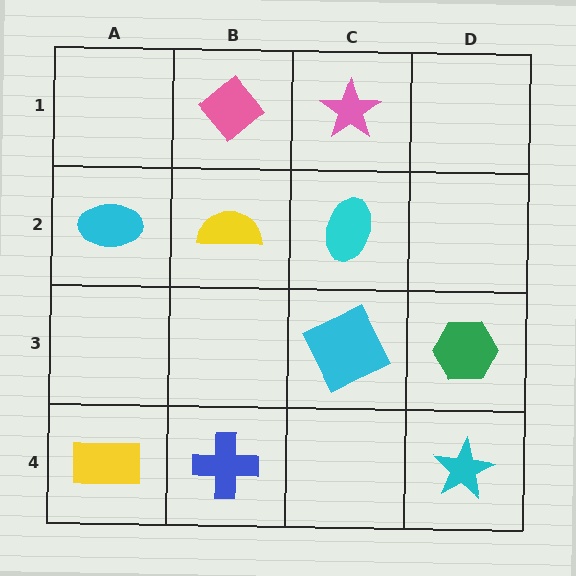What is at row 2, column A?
A cyan ellipse.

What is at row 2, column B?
A yellow semicircle.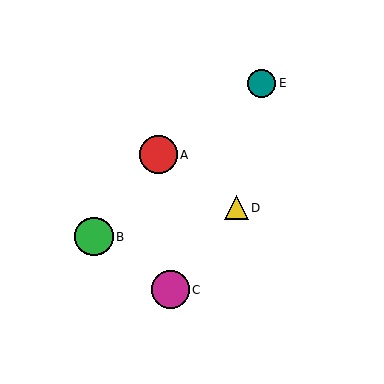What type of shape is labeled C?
Shape C is a magenta circle.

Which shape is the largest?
The green circle (labeled B) is the largest.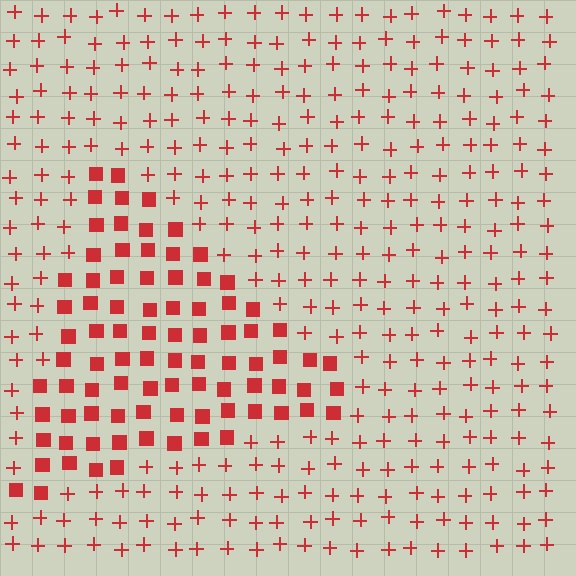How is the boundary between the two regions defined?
The boundary is defined by a change in element shape: squares inside vs. plus signs outside. All elements share the same color and spacing.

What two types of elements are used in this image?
The image uses squares inside the triangle region and plus signs outside it.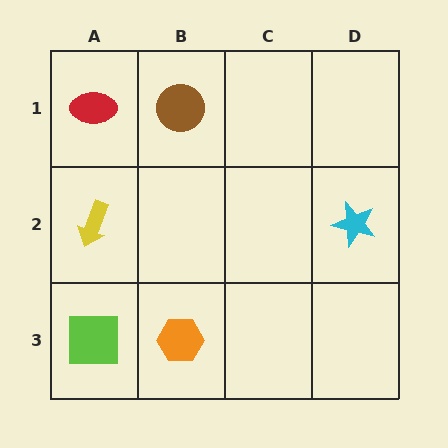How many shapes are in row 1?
2 shapes.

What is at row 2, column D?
A cyan star.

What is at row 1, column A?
A red ellipse.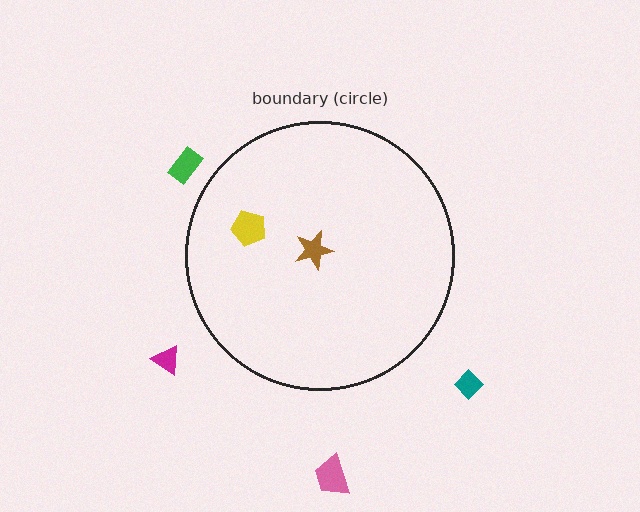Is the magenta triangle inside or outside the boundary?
Outside.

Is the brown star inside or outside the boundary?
Inside.